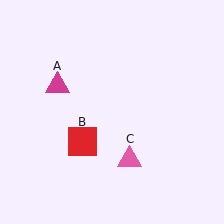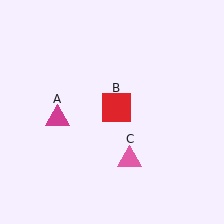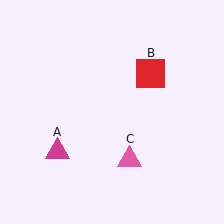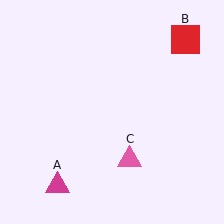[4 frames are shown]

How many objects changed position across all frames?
2 objects changed position: magenta triangle (object A), red square (object B).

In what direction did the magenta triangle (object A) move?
The magenta triangle (object A) moved down.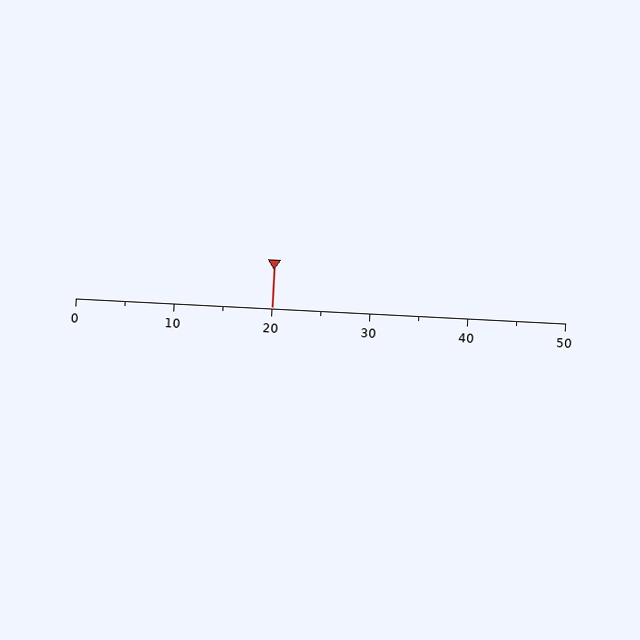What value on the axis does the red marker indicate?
The marker indicates approximately 20.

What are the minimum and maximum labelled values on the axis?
The axis runs from 0 to 50.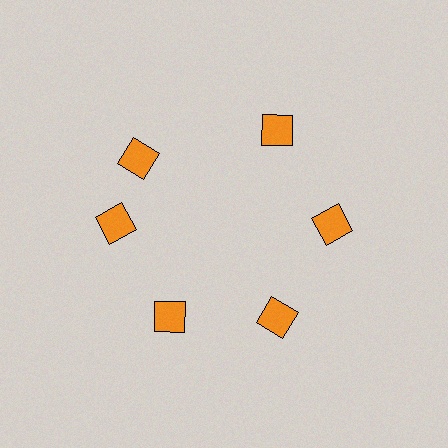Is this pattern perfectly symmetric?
No. The 6 orange diamonds are arranged in a ring, but one element near the 11 o'clock position is rotated out of alignment along the ring, breaking the 6-fold rotational symmetry.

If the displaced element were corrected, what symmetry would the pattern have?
It would have 6-fold rotational symmetry — the pattern would map onto itself every 60 degrees.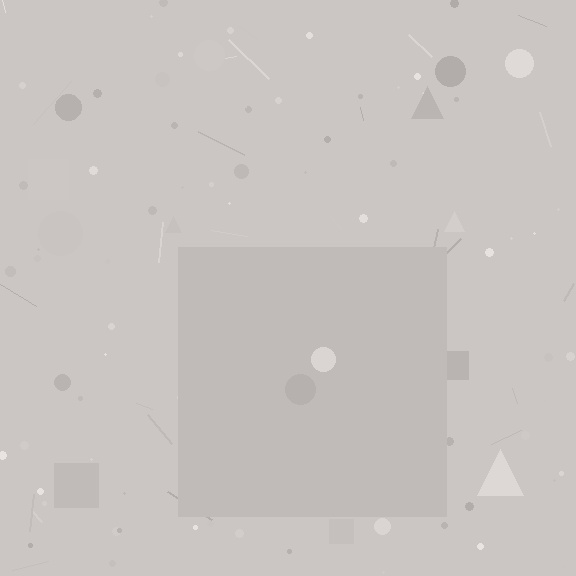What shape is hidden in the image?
A square is hidden in the image.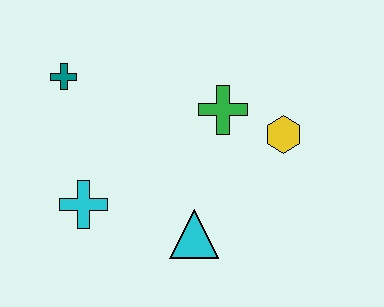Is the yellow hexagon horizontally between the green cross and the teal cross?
No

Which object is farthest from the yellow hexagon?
The teal cross is farthest from the yellow hexagon.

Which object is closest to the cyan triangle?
The cyan cross is closest to the cyan triangle.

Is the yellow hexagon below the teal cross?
Yes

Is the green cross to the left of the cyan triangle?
No